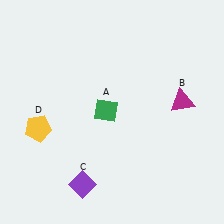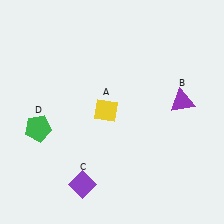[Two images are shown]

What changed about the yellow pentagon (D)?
In Image 1, D is yellow. In Image 2, it changed to green.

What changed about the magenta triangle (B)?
In Image 1, B is magenta. In Image 2, it changed to purple.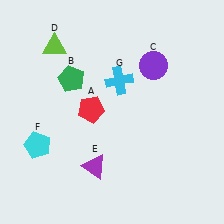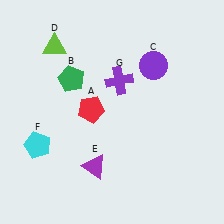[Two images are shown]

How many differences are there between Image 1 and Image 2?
There is 1 difference between the two images.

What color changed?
The cross (G) changed from cyan in Image 1 to purple in Image 2.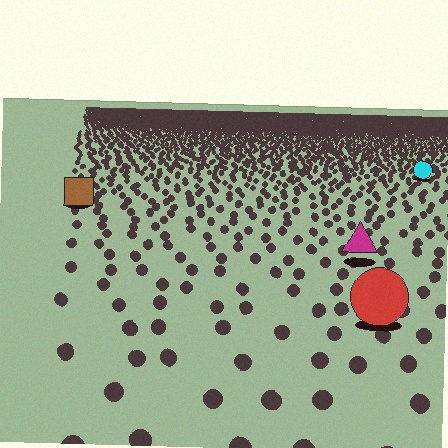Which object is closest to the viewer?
The red circle is closest. The texture marks near it are larger and more spread out.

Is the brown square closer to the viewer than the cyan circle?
Yes. The brown square is closer — you can tell from the texture gradient: the ground texture is coarser near it.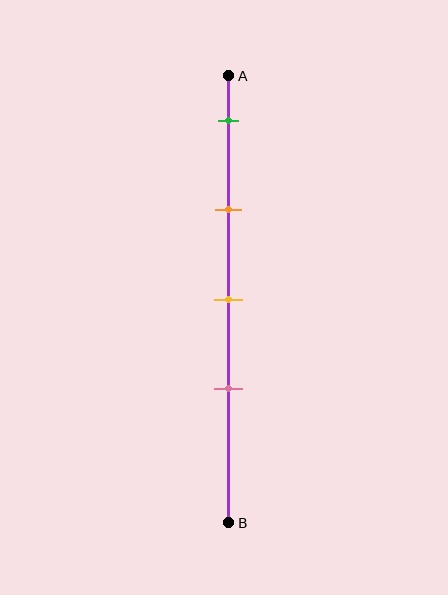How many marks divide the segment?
There are 4 marks dividing the segment.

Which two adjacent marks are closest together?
The yellow and pink marks are the closest adjacent pair.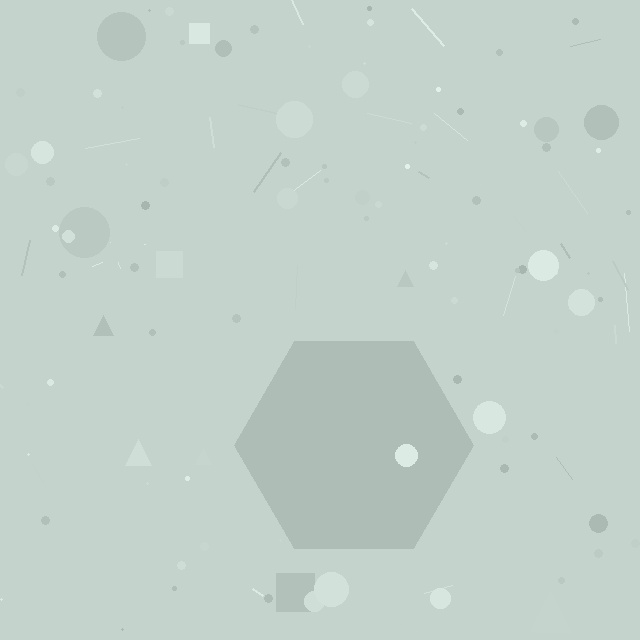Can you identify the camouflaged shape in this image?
The camouflaged shape is a hexagon.